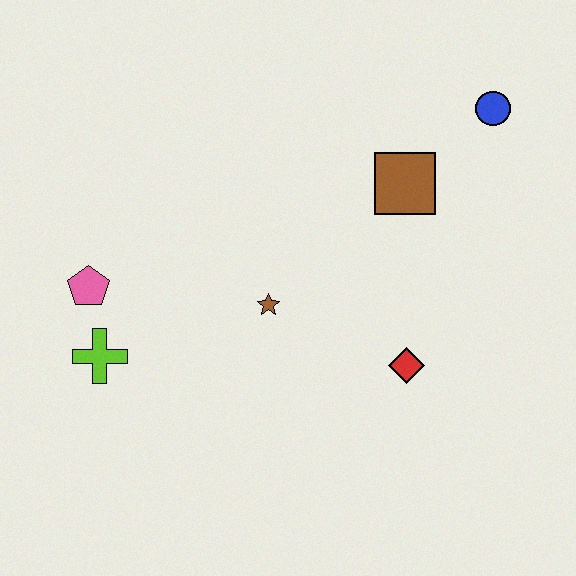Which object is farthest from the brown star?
The blue circle is farthest from the brown star.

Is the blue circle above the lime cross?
Yes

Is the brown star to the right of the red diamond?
No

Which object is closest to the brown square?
The blue circle is closest to the brown square.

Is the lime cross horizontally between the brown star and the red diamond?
No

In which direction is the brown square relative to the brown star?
The brown square is to the right of the brown star.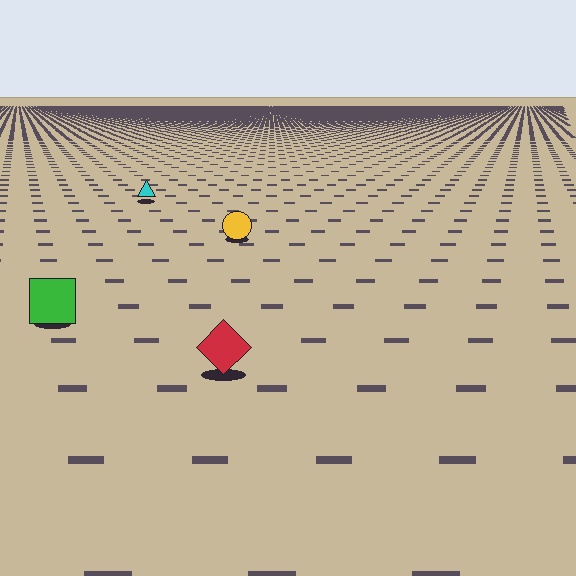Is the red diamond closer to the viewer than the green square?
Yes. The red diamond is closer — you can tell from the texture gradient: the ground texture is coarser near it.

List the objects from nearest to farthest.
From nearest to farthest: the red diamond, the green square, the yellow circle, the cyan triangle.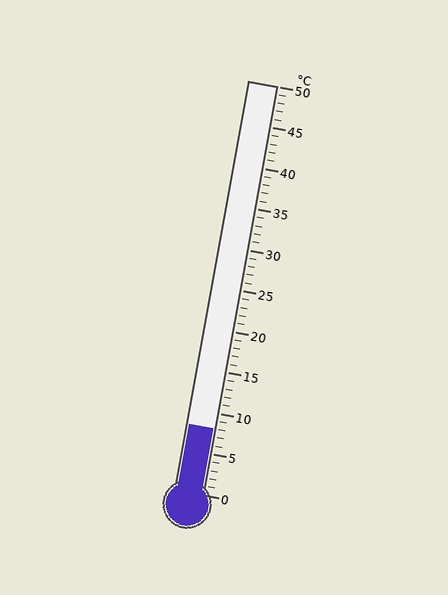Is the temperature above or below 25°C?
The temperature is below 25°C.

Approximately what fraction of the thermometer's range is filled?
The thermometer is filled to approximately 15% of its range.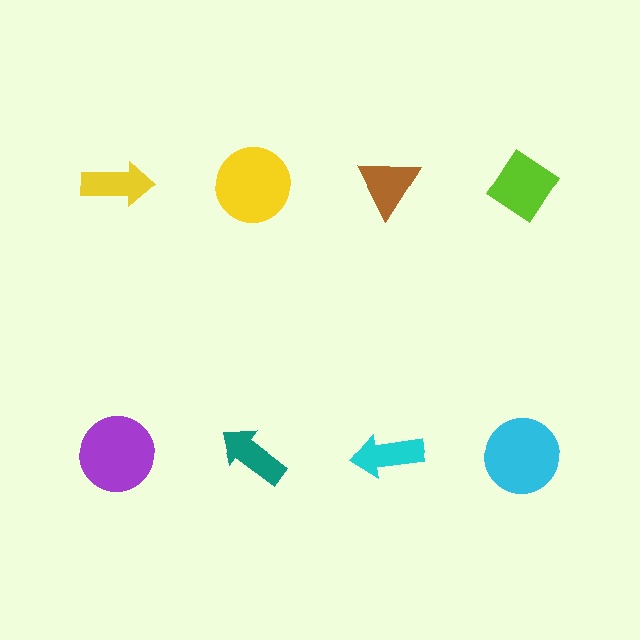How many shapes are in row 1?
4 shapes.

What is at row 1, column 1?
A yellow arrow.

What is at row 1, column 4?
A lime diamond.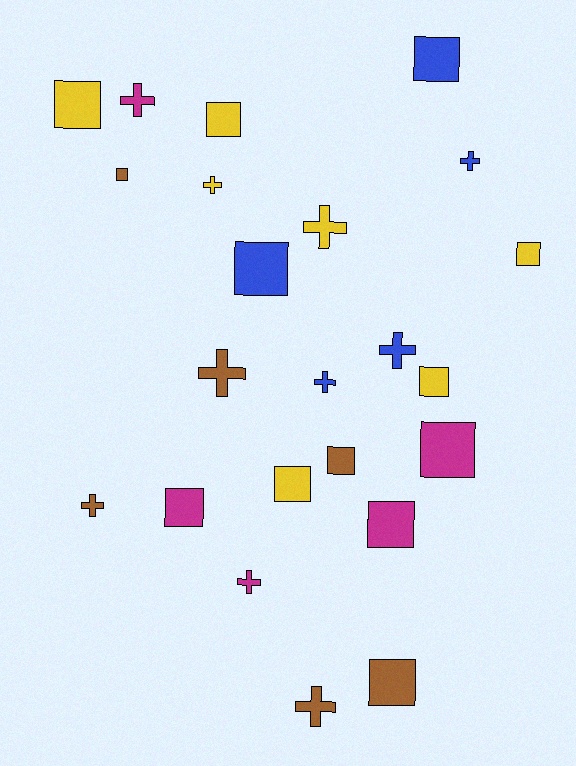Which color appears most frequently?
Yellow, with 7 objects.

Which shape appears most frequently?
Square, with 13 objects.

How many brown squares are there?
There are 3 brown squares.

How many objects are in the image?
There are 23 objects.